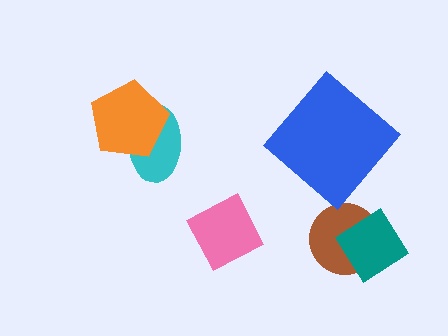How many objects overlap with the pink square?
0 objects overlap with the pink square.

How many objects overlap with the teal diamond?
1 object overlaps with the teal diamond.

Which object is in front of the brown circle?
The teal diamond is in front of the brown circle.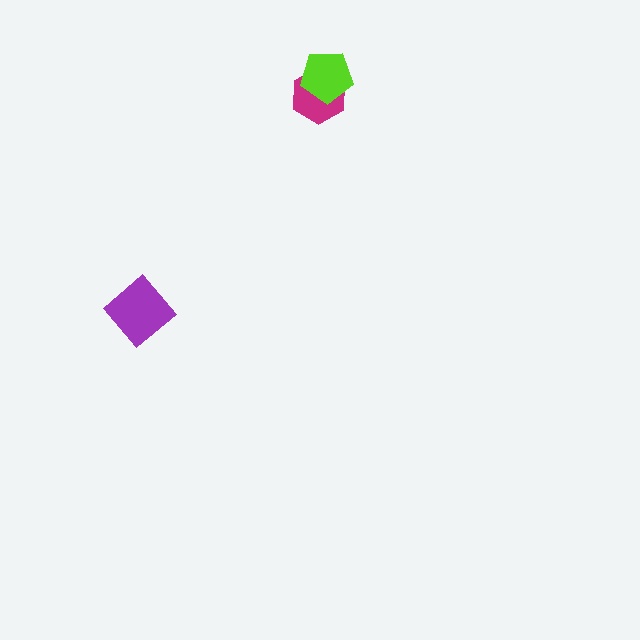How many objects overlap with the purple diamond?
0 objects overlap with the purple diamond.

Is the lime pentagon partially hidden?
No, no other shape covers it.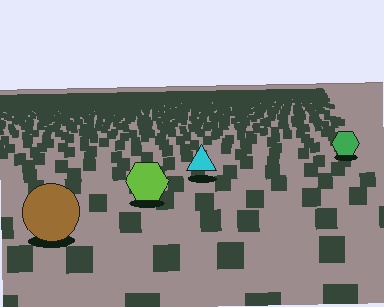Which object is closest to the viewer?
The brown circle is closest. The texture marks near it are larger and more spread out.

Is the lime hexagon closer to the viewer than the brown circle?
No. The brown circle is closer — you can tell from the texture gradient: the ground texture is coarser near it.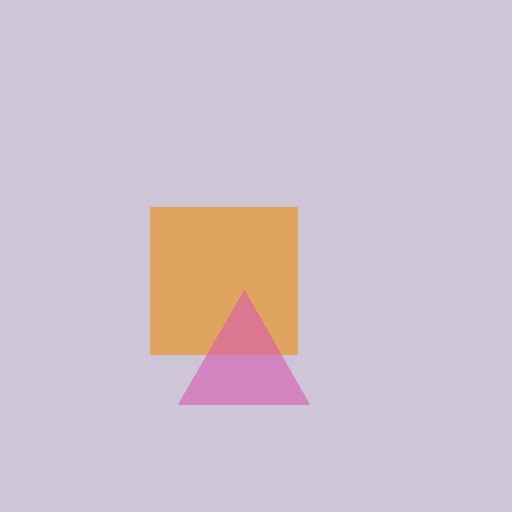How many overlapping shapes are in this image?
There are 2 overlapping shapes in the image.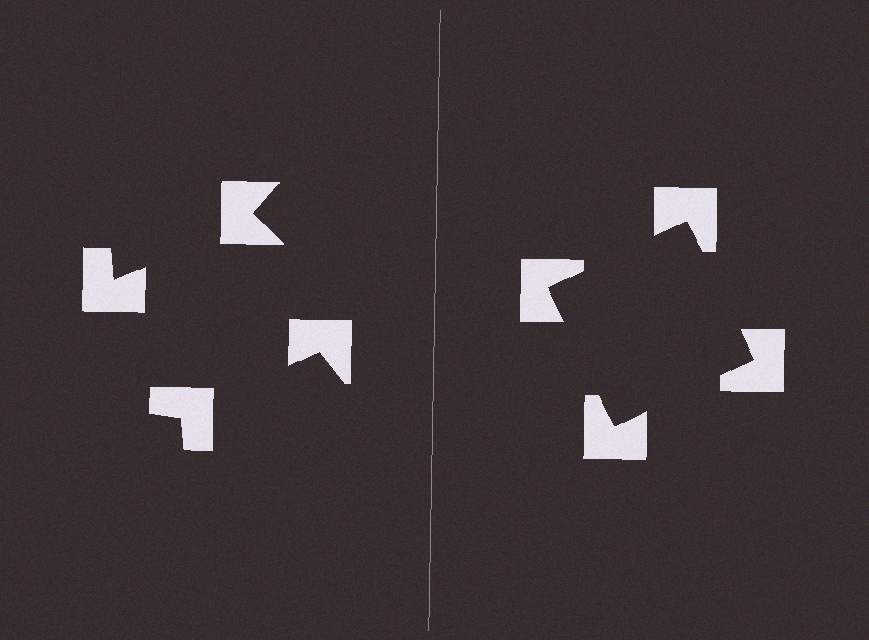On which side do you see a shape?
An illusory square appears on the right side. On the left side the wedge cuts are rotated, so no coherent shape forms.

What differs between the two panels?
The notched squares are positioned identically on both sides; only the wedge orientations differ. On the right they align to a square; on the left they are misaligned.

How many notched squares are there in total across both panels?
8 — 4 on each side.